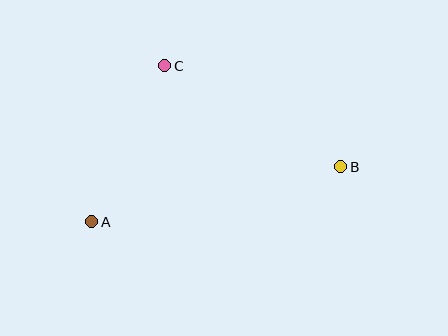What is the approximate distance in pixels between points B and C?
The distance between B and C is approximately 203 pixels.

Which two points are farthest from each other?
Points A and B are farthest from each other.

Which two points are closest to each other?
Points A and C are closest to each other.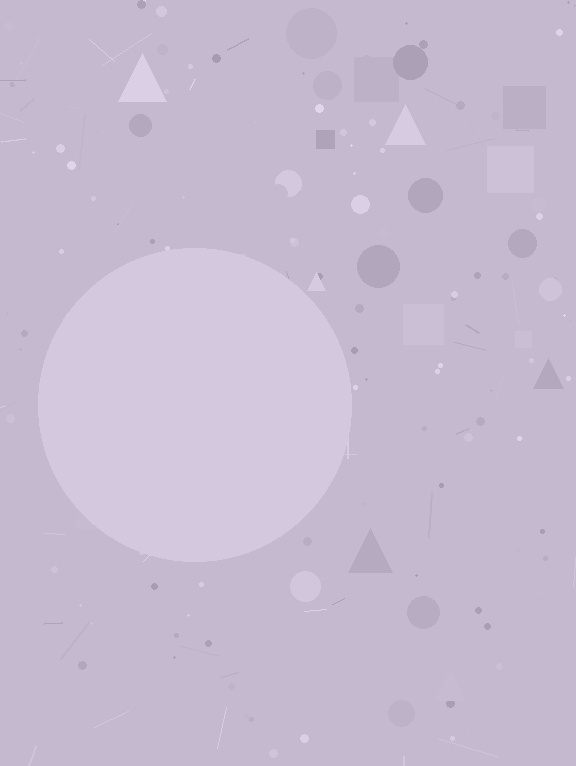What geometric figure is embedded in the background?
A circle is embedded in the background.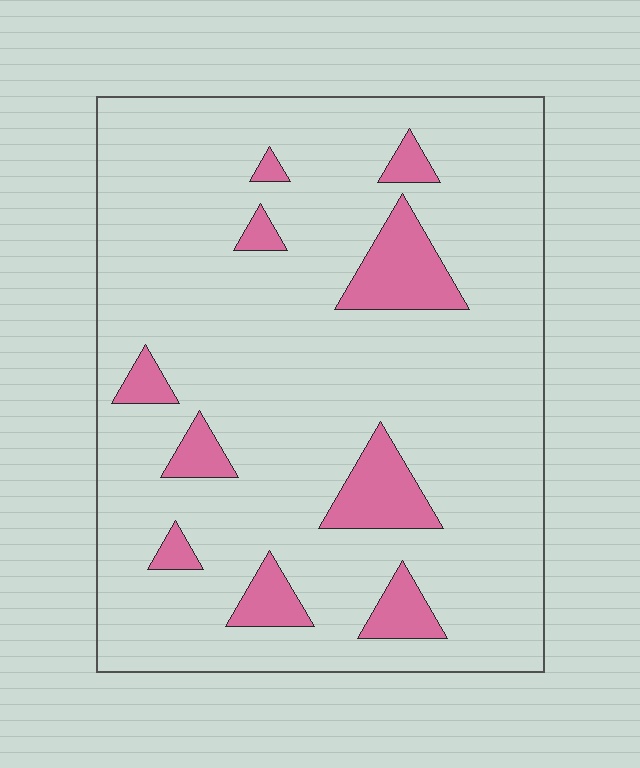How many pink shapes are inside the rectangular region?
10.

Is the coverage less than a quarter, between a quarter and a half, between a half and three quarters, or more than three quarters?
Less than a quarter.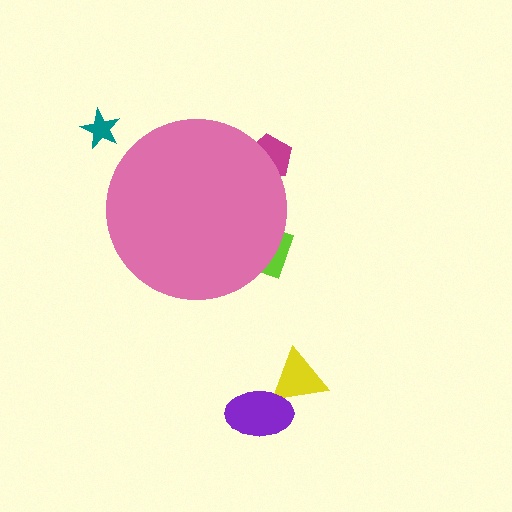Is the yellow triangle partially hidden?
No, the yellow triangle is fully visible.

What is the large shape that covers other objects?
A pink circle.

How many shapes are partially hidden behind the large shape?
2 shapes are partially hidden.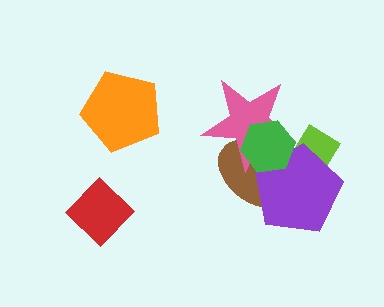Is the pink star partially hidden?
Yes, it is partially covered by another shape.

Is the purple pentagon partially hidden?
Yes, it is partially covered by another shape.